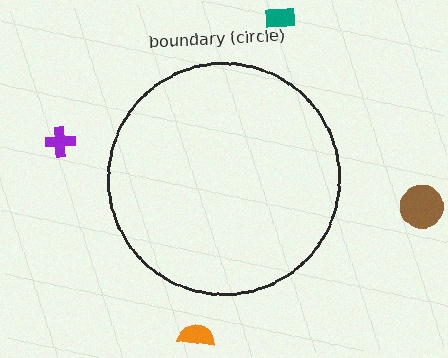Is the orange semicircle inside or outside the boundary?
Outside.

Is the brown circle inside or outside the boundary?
Outside.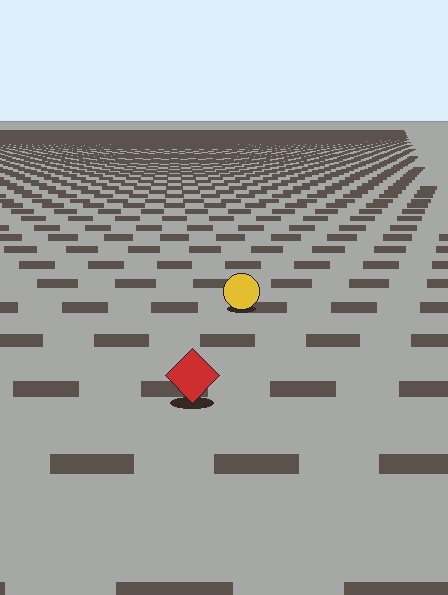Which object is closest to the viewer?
The red diamond is closest. The texture marks near it are larger and more spread out.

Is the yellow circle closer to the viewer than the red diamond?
No. The red diamond is closer — you can tell from the texture gradient: the ground texture is coarser near it.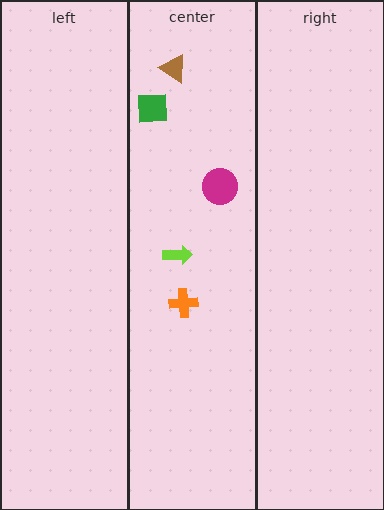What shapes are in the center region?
The magenta circle, the orange cross, the brown triangle, the green square, the lime arrow.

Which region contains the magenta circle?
The center region.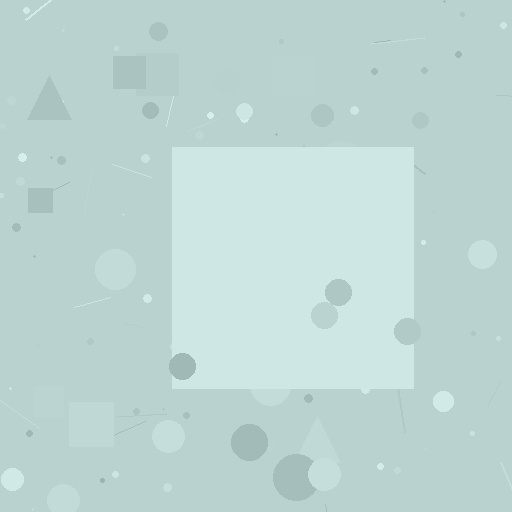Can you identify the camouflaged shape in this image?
The camouflaged shape is a square.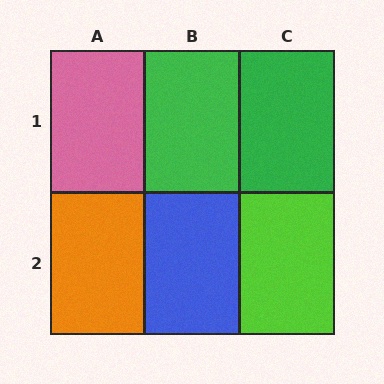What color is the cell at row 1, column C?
Green.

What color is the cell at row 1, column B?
Green.